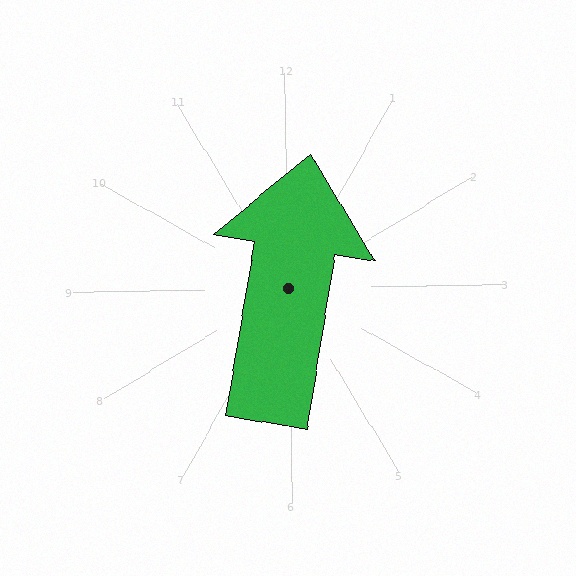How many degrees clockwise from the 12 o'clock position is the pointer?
Approximately 10 degrees.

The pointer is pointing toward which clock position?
Roughly 12 o'clock.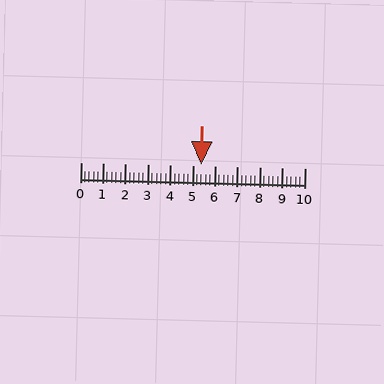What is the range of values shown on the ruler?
The ruler shows values from 0 to 10.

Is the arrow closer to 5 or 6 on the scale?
The arrow is closer to 5.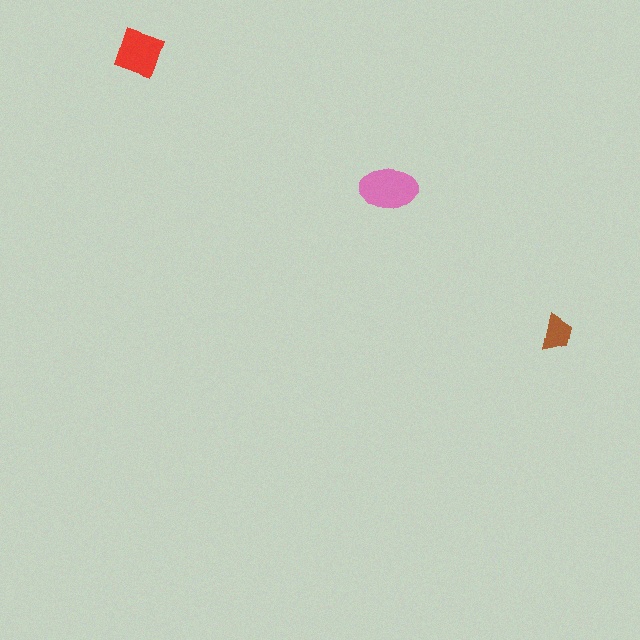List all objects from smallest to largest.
The brown trapezoid, the red square, the pink ellipse.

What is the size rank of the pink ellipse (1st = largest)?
1st.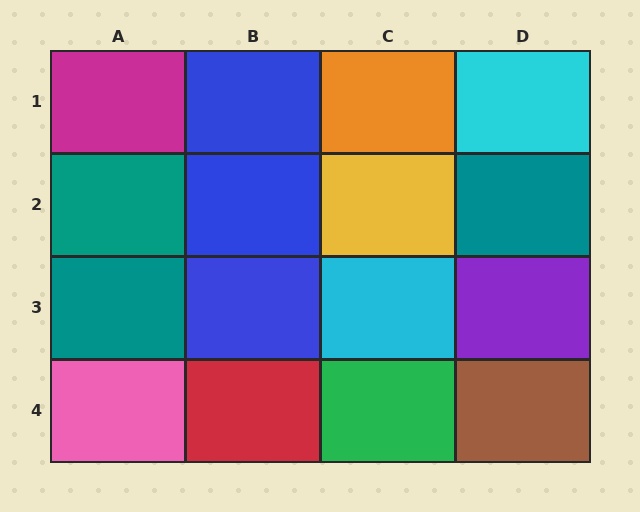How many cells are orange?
1 cell is orange.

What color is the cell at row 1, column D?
Cyan.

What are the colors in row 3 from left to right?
Teal, blue, cyan, purple.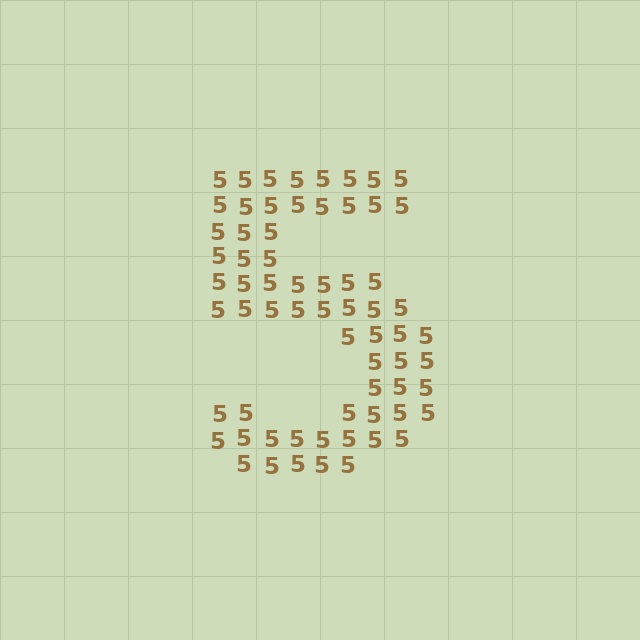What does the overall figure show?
The overall figure shows the digit 5.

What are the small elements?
The small elements are digit 5's.